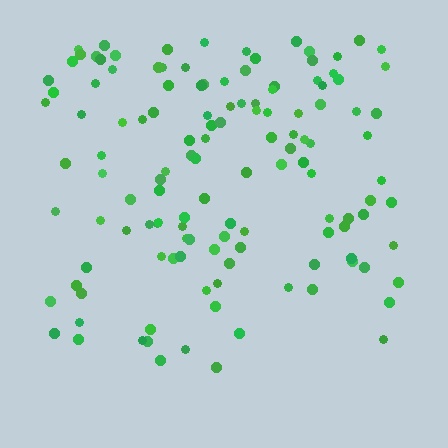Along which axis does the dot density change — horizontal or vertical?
Vertical.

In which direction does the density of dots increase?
From bottom to top, with the top side densest.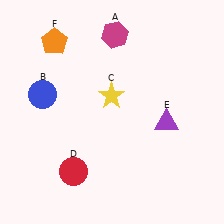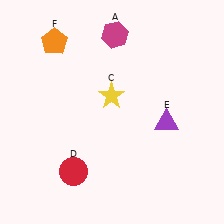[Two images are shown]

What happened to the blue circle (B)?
The blue circle (B) was removed in Image 2. It was in the top-left area of Image 1.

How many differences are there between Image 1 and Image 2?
There is 1 difference between the two images.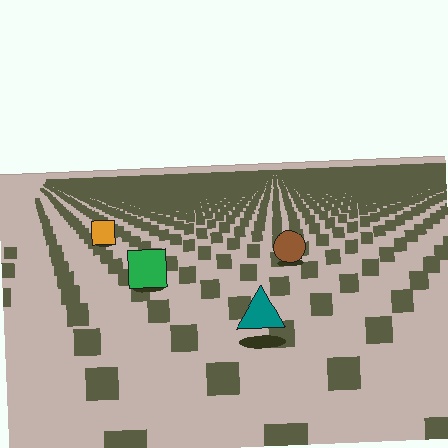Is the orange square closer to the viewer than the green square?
No. The green square is closer — you can tell from the texture gradient: the ground texture is coarser near it.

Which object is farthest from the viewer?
The orange square is farthest from the viewer. It appears smaller and the ground texture around it is denser.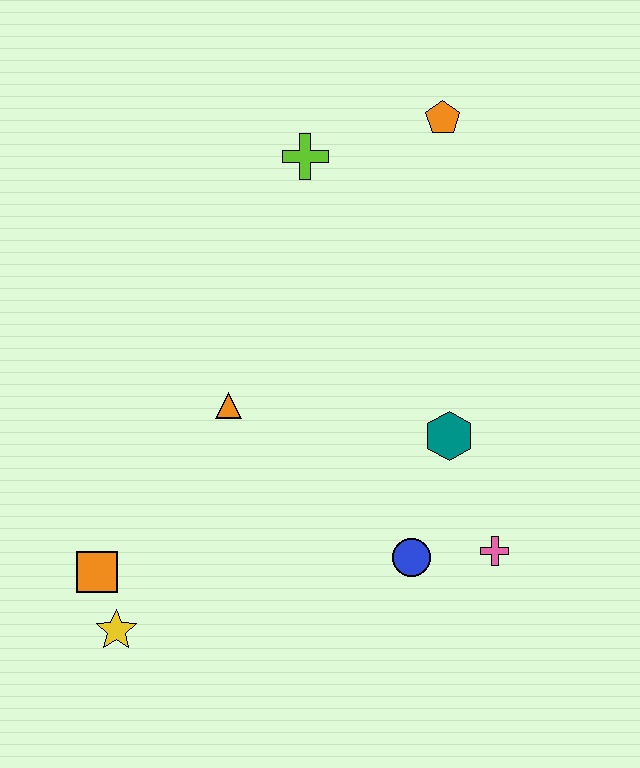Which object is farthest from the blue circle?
The orange pentagon is farthest from the blue circle.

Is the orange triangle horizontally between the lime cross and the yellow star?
Yes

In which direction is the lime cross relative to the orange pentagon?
The lime cross is to the left of the orange pentagon.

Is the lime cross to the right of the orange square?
Yes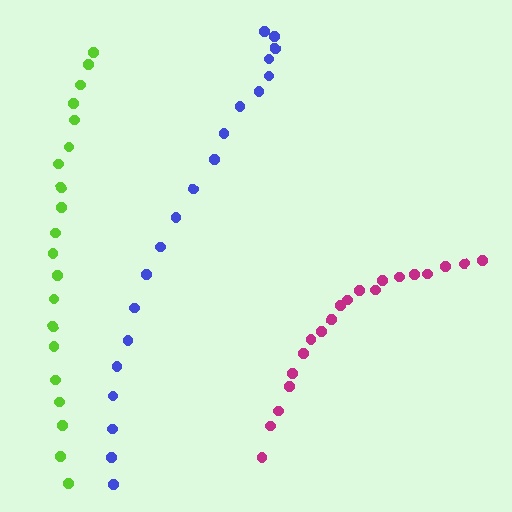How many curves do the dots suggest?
There are 3 distinct paths.